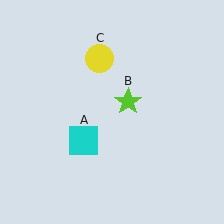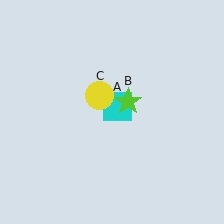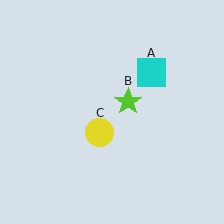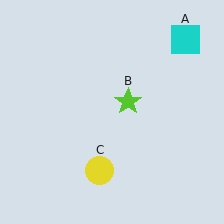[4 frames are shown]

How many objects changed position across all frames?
2 objects changed position: cyan square (object A), yellow circle (object C).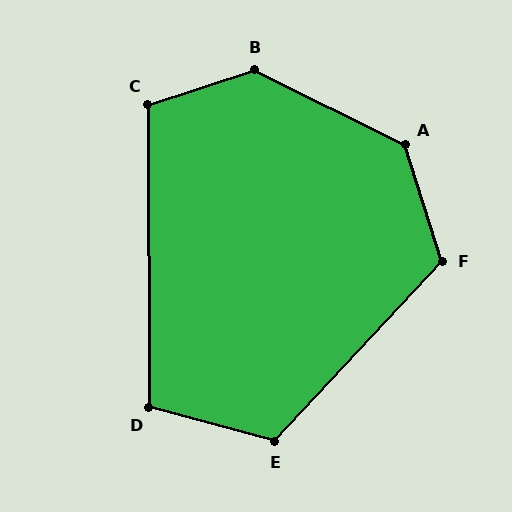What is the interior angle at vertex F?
Approximately 119 degrees (obtuse).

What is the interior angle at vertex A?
Approximately 134 degrees (obtuse).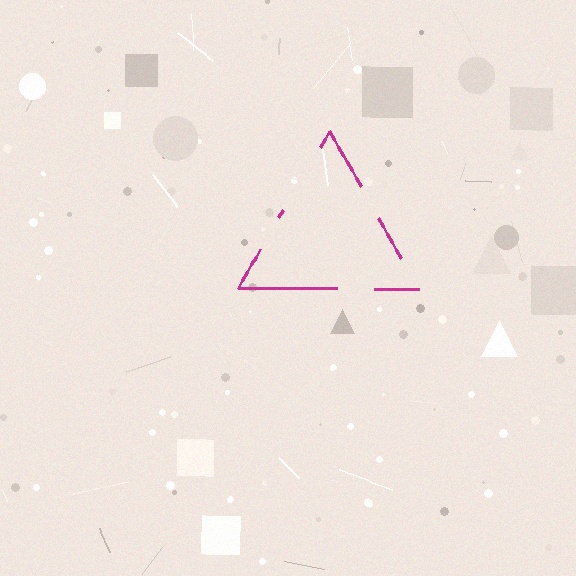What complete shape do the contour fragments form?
The contour fragments form a triangle.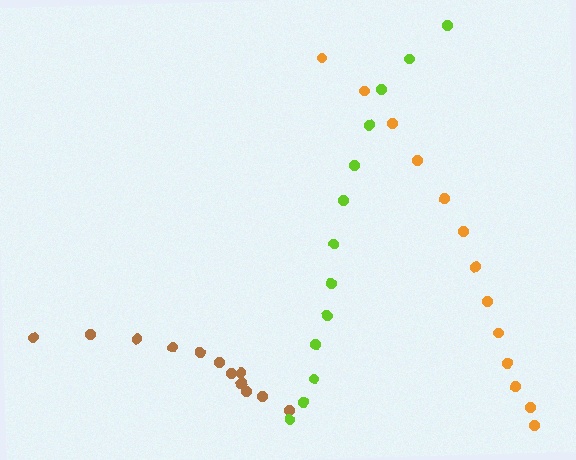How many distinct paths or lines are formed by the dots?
There are 3 distinct paths.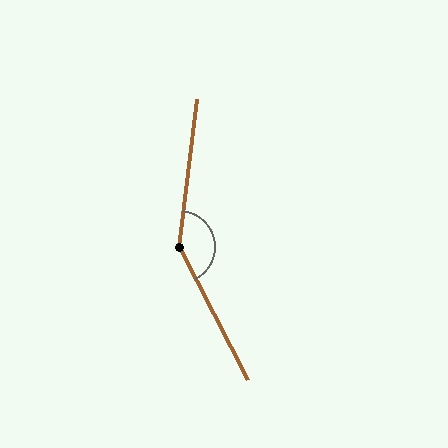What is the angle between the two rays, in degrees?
Approximately 146 degrees.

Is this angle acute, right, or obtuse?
It is obtuse.